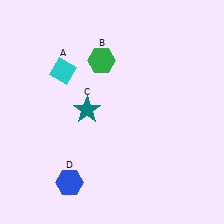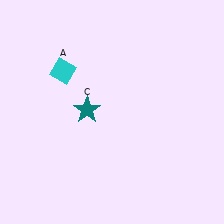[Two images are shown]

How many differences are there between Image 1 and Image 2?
There are 2 differences between the two images.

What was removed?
The blue hexagon (D), the green hexagon (B) were removed in Image 2.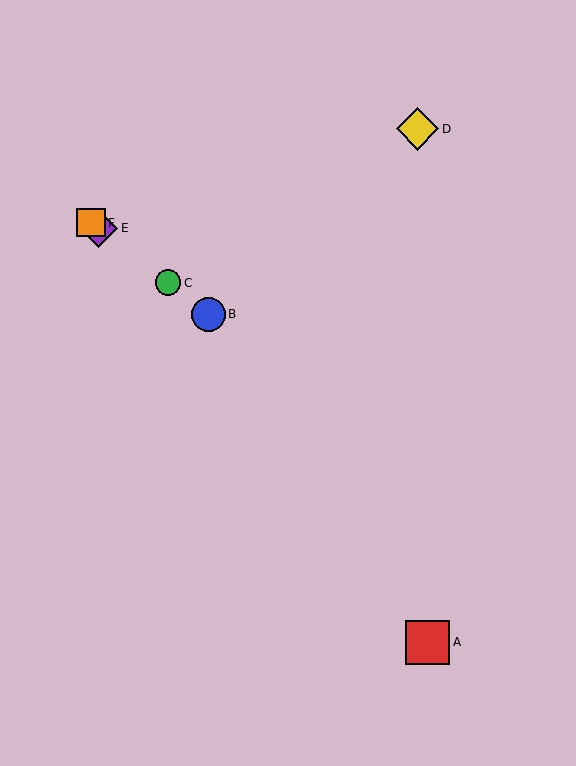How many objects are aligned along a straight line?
4 objects (B, C, E, F) are aligned along a straight line.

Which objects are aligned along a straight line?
Objects B, C, E, F are aligned along a straight line.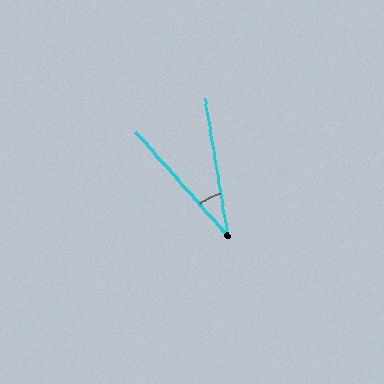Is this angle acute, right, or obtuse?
It is acute.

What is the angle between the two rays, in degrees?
Approximately 32 degrees.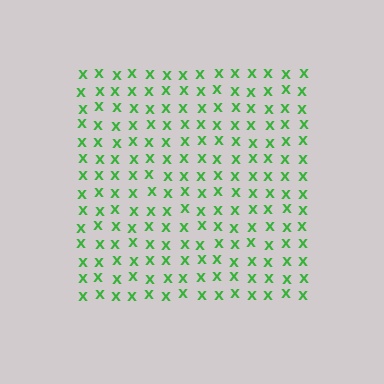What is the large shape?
The large shape is a square.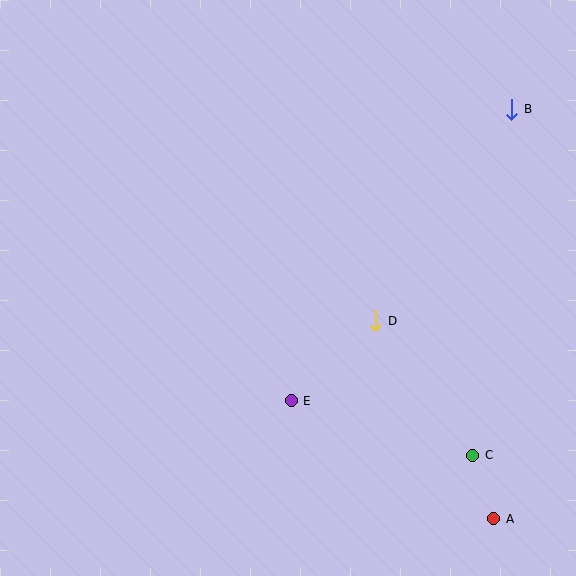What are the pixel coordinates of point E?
Point E is at (291, 401).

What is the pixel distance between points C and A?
The distance between C and A is 67 pixels.